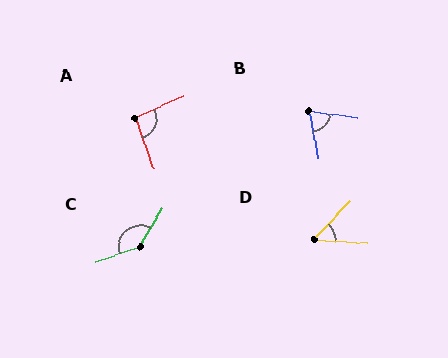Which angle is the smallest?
D, at approximately 50 degrees.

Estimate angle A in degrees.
Approximately 95 degrees.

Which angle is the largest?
C, at approximately 140 degrees.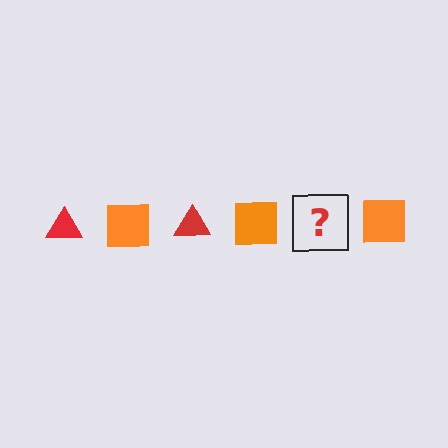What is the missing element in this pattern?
The missing element is a red triangle.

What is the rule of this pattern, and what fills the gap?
The rule is that the pattern alternates between red triangle and orange square. The gap should be filled with a red triangle.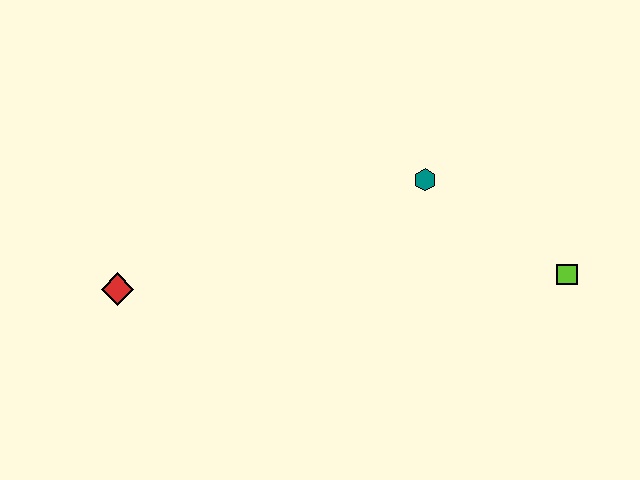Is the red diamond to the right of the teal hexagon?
No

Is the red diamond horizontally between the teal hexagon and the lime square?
No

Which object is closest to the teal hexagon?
The lime square is closest to the teal hexagon.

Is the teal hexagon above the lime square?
Yes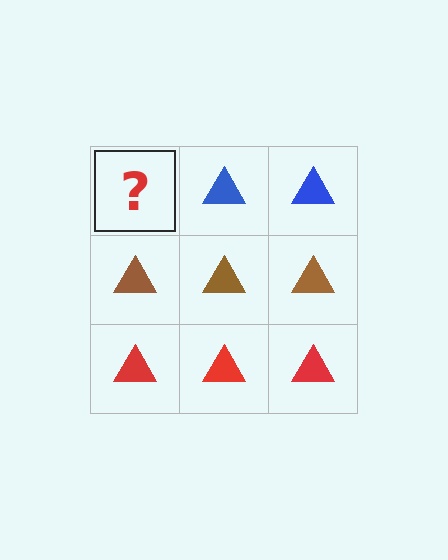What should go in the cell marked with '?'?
The missing cell should contain a blue triangle.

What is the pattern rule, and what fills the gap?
The rule is that each row has a consistent color. The gap should be filled with a blue triangle.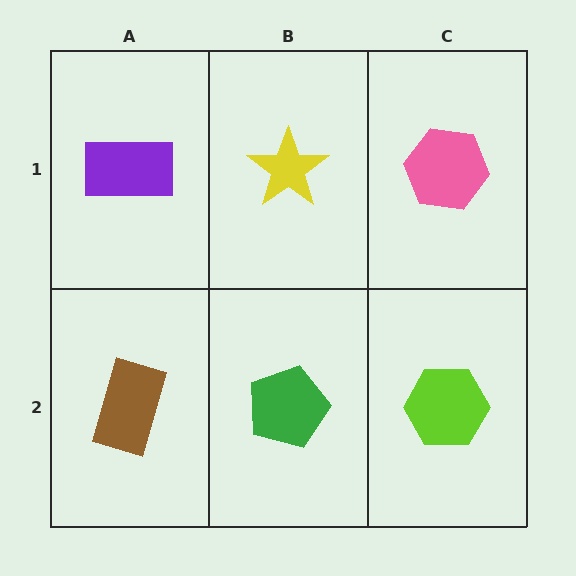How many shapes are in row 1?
3 shapes.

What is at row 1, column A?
A purple rectangle.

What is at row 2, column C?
A lime hexagon.